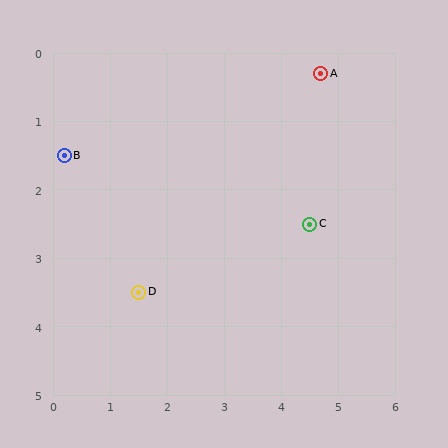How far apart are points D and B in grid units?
Points D and B are about 2.4 grid units apart.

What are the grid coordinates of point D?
Point D is at approximately (1.5, 3.5).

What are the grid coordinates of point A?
Point A is at approximately (4.7, 0.3).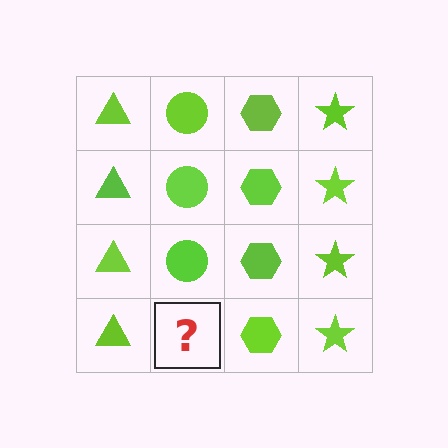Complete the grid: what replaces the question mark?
The question mark should be replaced with a lime circle.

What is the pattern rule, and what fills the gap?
The rule is that each column has a consistent shape. The gap should be filled with a lime circle.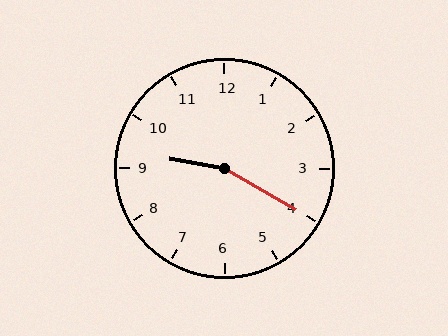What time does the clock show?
9:20.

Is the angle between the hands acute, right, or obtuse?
It is obtuse.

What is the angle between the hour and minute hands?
Approximately 160 degrees.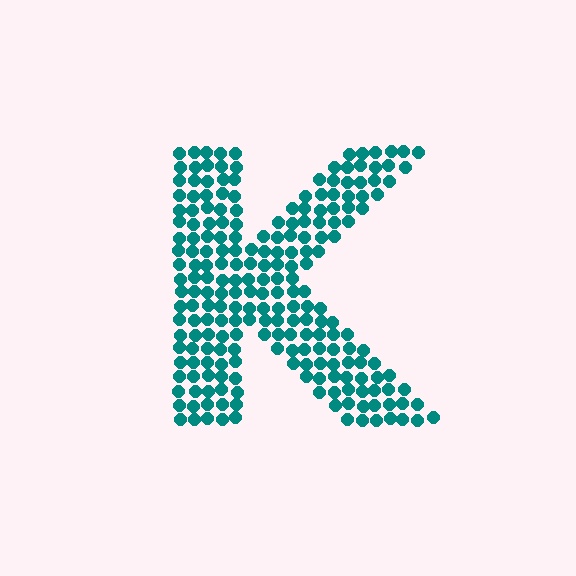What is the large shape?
The large shape is the letter K.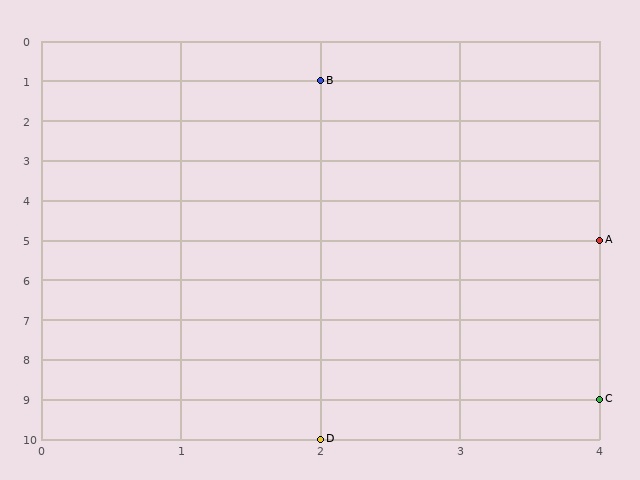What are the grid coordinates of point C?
Point C is at grid coordinates (4, 9).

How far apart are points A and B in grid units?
Points A and B are 2 columns and 4 rows apart (about 4.5 grid units diagonally).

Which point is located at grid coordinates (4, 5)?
Point A is at (4, 5).